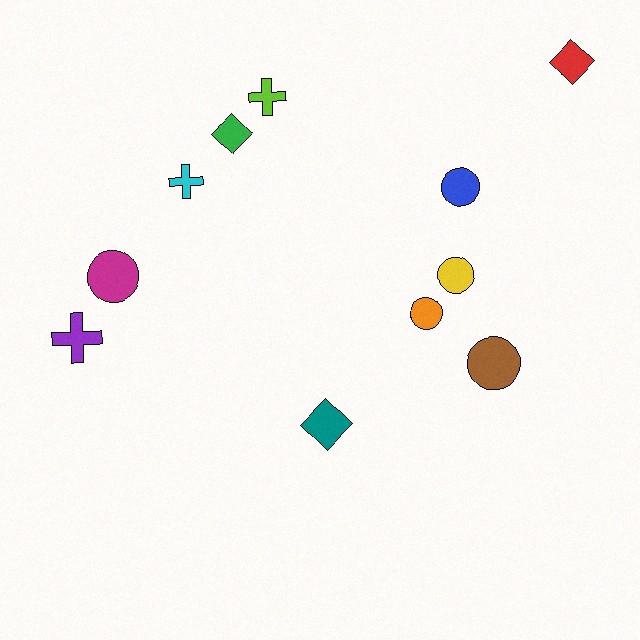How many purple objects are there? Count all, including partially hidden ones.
There is 1 purple object.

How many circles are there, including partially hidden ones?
There are 5 circles.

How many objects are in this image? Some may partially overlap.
There are 11 objects.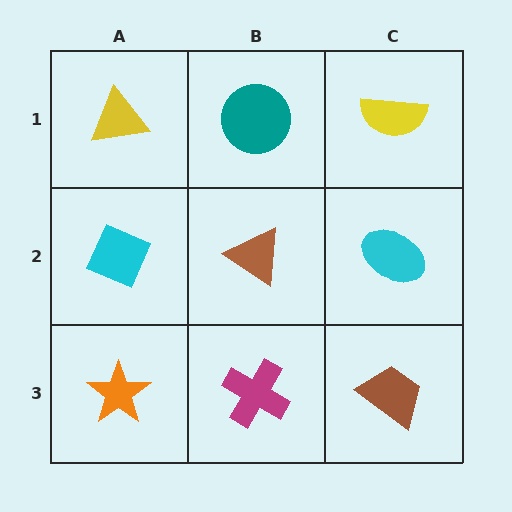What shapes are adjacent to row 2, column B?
A teal circle (row 1, column B), a magenta cross (row 3, column B), a cyan diamond (row 2, column A), a cyan ellipse (row 2, column C).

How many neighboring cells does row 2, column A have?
3.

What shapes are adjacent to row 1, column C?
A cyan ellipse (row 2, column C), a teal circle (row 1, column B).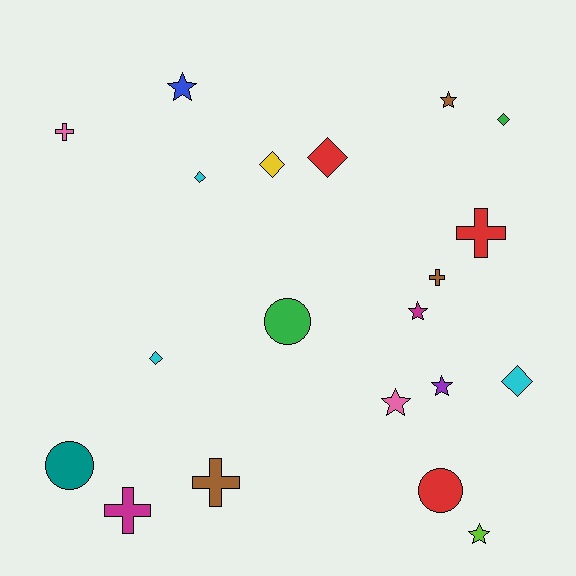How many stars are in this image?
There are 6 stars.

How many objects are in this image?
There are 20 objects.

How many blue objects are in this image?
There is 1 blue object.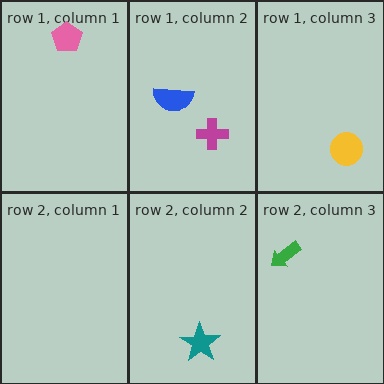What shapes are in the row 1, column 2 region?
The blue semicircle, the magenta cross.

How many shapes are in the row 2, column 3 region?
1.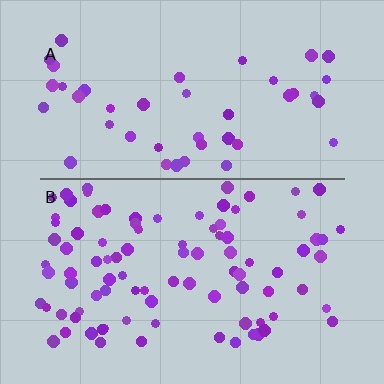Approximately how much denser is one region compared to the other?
Approximately 2.1× — region B over region A.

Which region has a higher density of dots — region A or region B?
B (the bottom).